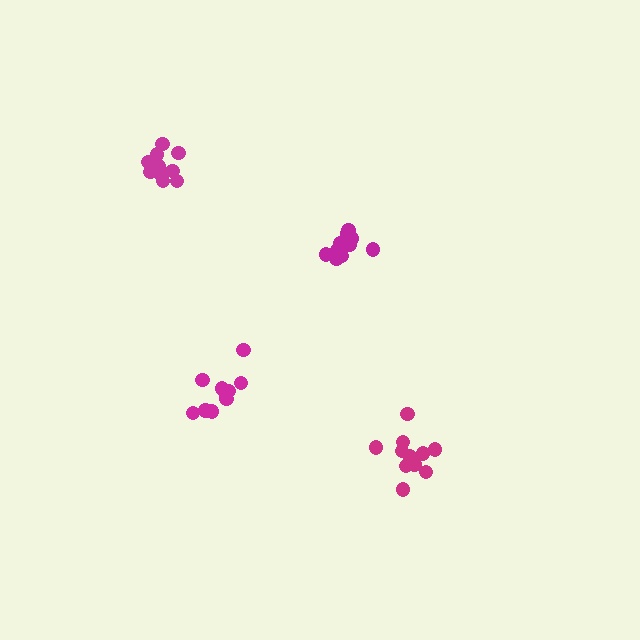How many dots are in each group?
Group 1: 10 dots, Group 2: 11 dots, Group 3: 11 dots, Group 4: 10 dots (42 total).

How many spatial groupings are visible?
There are 4 spatial groupings.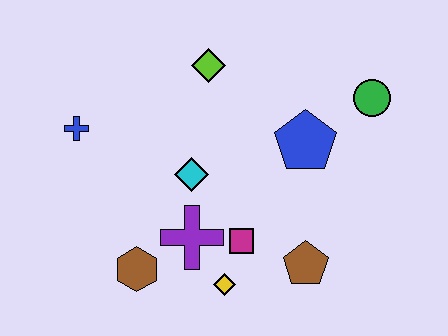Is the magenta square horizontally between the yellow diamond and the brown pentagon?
Yes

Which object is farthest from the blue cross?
The green circle is farthest from the blue cross.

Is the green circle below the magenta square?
No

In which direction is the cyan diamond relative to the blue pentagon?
The cyan diamond is to the left of the blue pentagon.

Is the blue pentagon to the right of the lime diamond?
Yes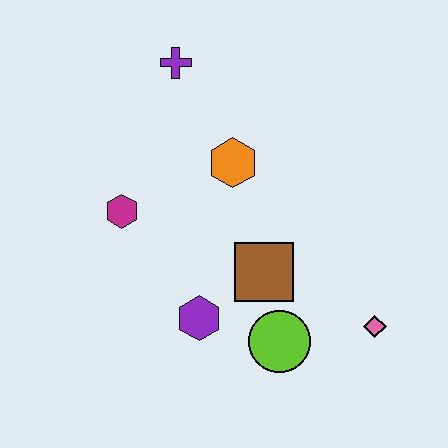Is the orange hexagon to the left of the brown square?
Yes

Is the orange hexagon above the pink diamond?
Yes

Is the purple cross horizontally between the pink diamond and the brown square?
No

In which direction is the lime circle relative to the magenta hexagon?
The lime circle is to the right of the magenta hexagon.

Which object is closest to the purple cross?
The orange hexagon is closest to the purple cross.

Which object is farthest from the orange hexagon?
The pink diamond is farthest from the orange hexagon.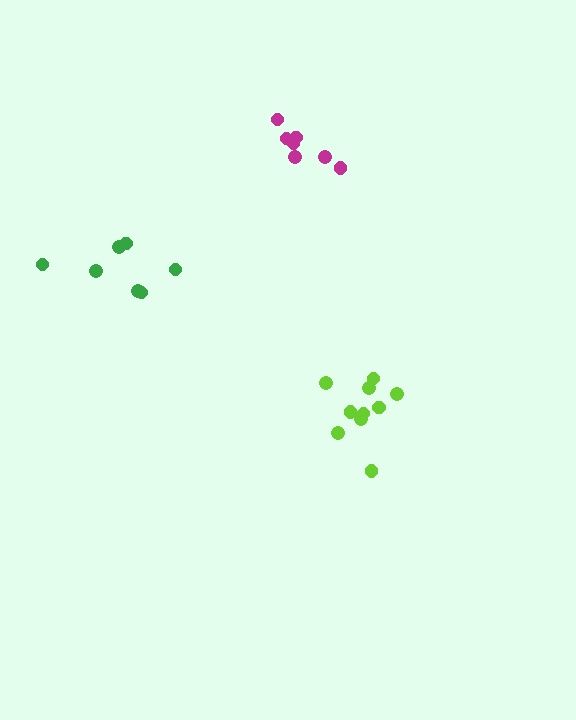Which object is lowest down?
The lime cluster is bottommost.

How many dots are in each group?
Group 1: 7 dots, Group 2: 7 dots, Group 3: 10 dots (24 total).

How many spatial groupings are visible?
There are 3 spatial groupings.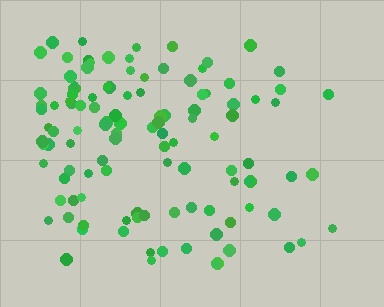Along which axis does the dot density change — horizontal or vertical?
Horizontal.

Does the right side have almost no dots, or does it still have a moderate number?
Still a moderate number, just noticeably fewer than the left.